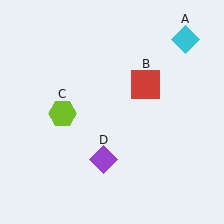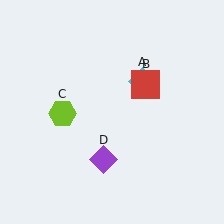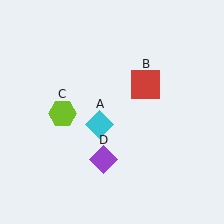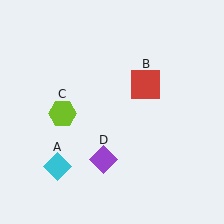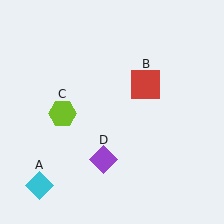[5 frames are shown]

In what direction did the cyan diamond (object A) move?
The cyan diamond (object A) moved down and to the left.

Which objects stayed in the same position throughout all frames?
Red square (object B) and lime hexagon (object C) and purple diamond (object D) remained stationary.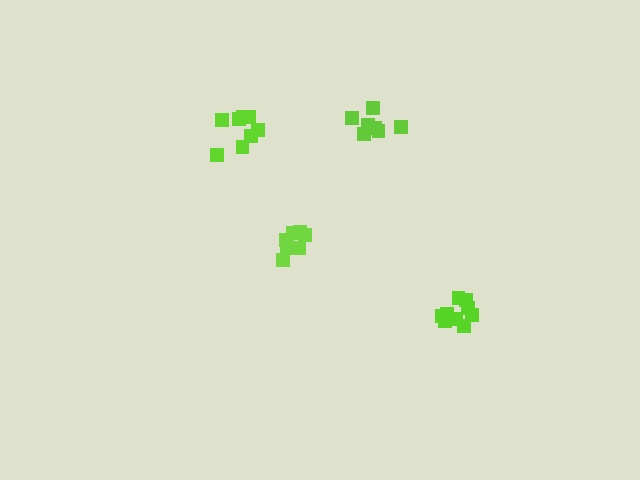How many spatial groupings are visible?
There are 4 spatial groupings.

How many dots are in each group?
Group 1: 9 dots, Group 2: 9 dots, Group 3: 7 dots, Group 4: 8 dots (33 total).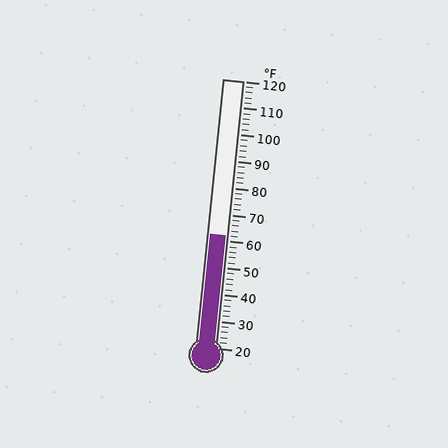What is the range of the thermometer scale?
The thermometer scale ranges from 20°F to 120°F.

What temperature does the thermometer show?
The thermometer shows approximately 62°F.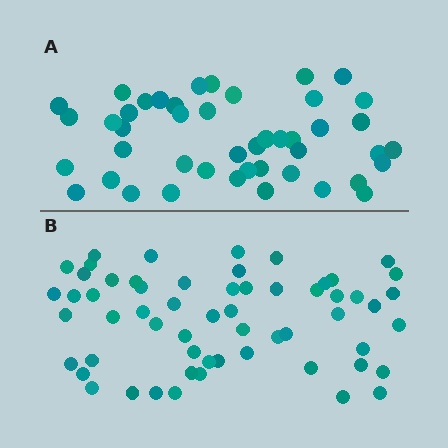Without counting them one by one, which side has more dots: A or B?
Region B (the bottom region) has more dots.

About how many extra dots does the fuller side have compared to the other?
Region B has approximately 15 more dots than region A.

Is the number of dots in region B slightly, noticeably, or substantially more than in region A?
Region B has noticeably more, but not dramatically so. The ratio is roughly 1.3 to 1.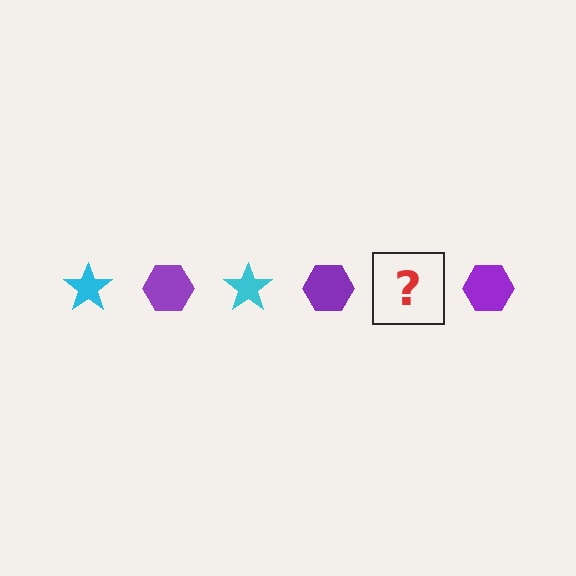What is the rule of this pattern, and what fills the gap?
The rule is that the pattern alternates between cyan star and purple hexagon. The gap should be filled with a cyan star.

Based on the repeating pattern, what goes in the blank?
The blank should be a cyan star.